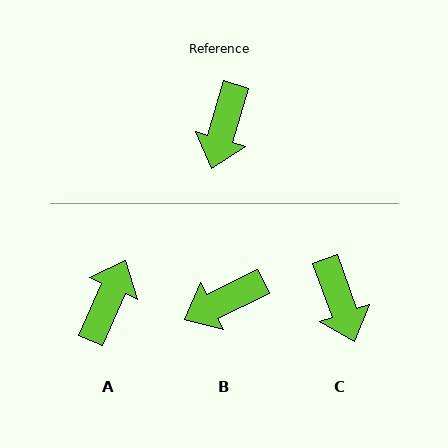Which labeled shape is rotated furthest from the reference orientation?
A, about 172 degrees away.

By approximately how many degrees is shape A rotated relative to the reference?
Approximately 172 degrees counter-clockwise.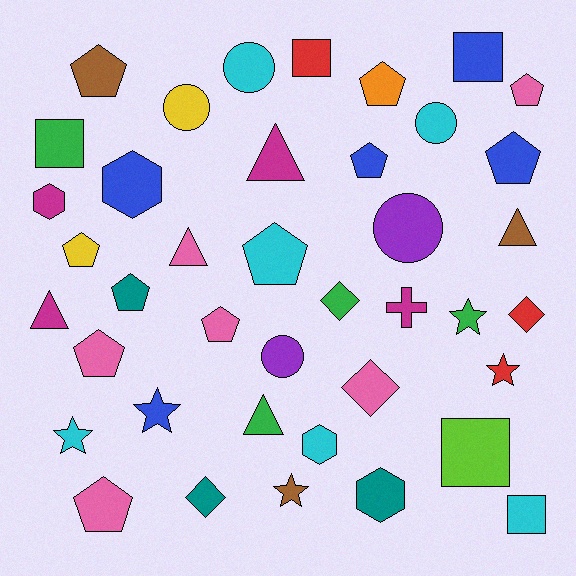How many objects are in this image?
There are 40 objects.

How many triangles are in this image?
There are 5 triangles.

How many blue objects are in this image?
There are 5 blue objects.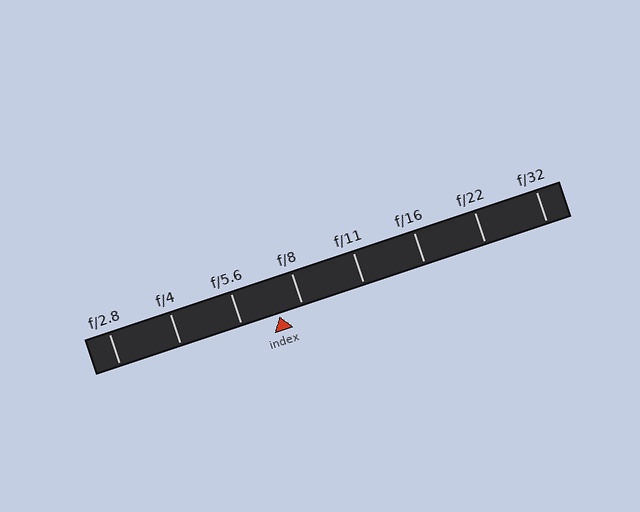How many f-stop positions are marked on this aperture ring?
There are 8 f-stop positions marked.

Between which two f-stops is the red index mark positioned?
The index mark is between f/5.6 and f/8.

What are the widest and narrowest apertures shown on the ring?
The widest aperture shown is f/2.8 and the narrowest is f/32.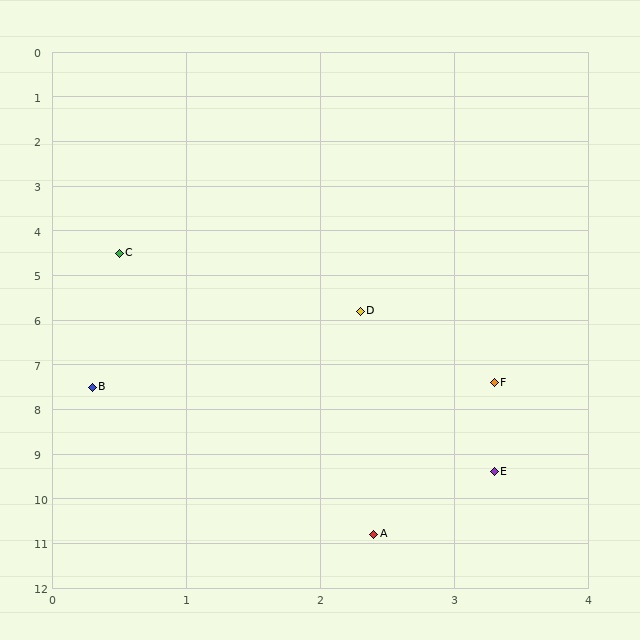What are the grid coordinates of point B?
Point B is at approximately (0.3, 7.5).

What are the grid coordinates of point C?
Point C is at approximately (0.5, 4.5).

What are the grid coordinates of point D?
Point D is at approximately (2.3, 5.8).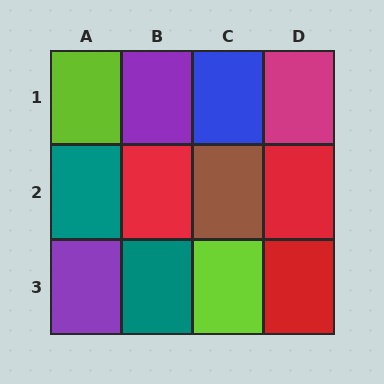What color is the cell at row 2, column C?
Brown.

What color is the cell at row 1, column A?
Lime.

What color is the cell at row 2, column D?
Red.